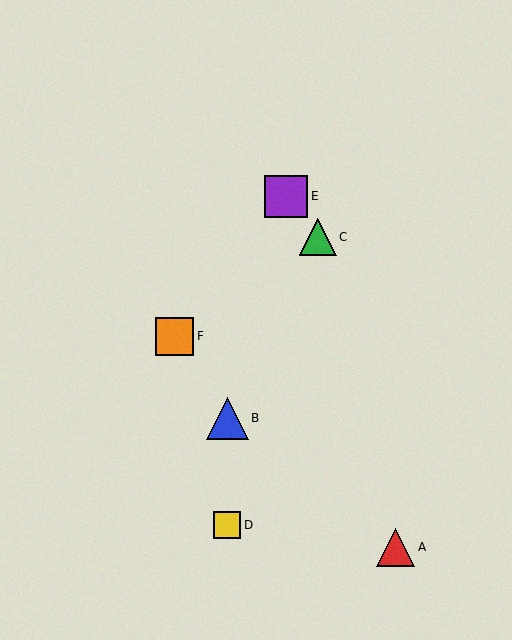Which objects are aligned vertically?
Objects B, D are aligned vertically.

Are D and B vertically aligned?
Yes, both are at x≈227.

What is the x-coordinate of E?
Object E is at x≈286.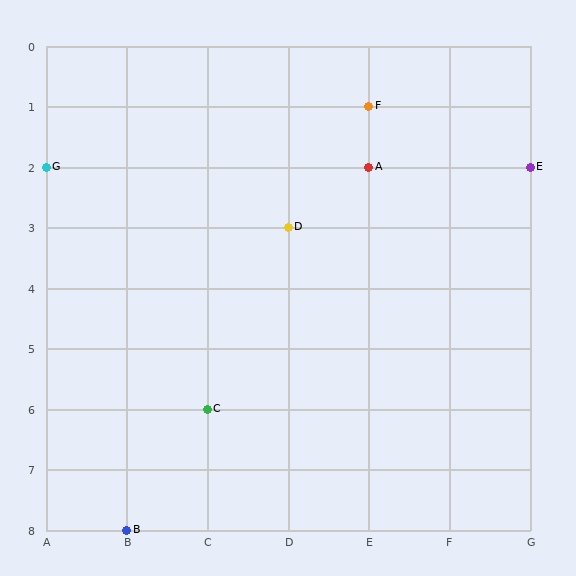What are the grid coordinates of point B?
Point B is at grid coordinates (B, 8).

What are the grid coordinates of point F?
Point F is at grid coordinates (E, 1).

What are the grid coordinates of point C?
Point C is at grid coordinates (C, 6).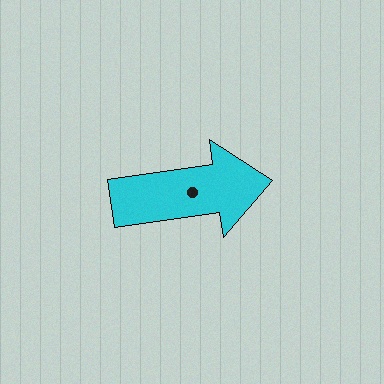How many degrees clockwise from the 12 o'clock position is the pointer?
Approximately 82 degrees.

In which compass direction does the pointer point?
East.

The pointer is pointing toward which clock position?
Roughly 3 o'clock.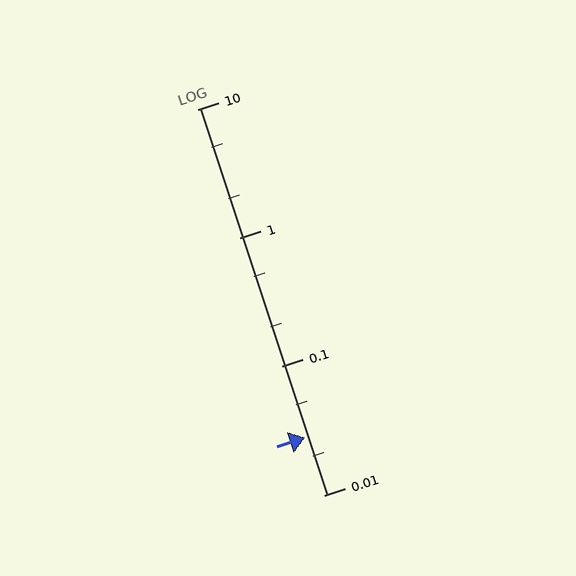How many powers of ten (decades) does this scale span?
The scale spans 3 decades, from 0.01 to 10.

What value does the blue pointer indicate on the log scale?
The pointer indicates approximately 0.028.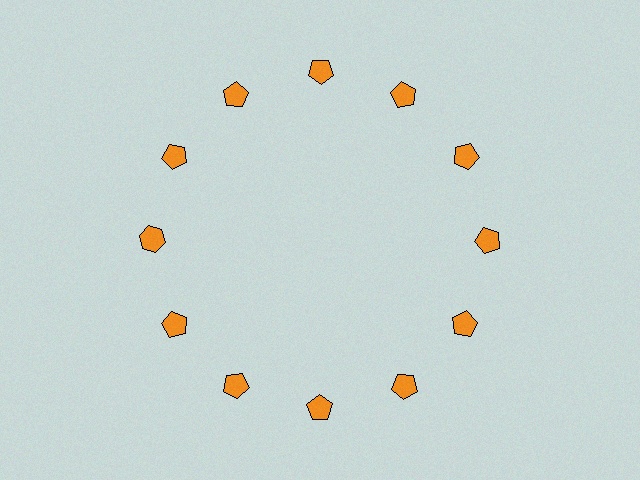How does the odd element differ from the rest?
It has a different shape: hexagon instead of pentagon.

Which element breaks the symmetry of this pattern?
The orange hexagon at roughly the 9 o'clock position breaks the symmetry. All other shapes are orange pentagons.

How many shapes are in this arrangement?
There are 12 shapes arranged in a ring pattern.